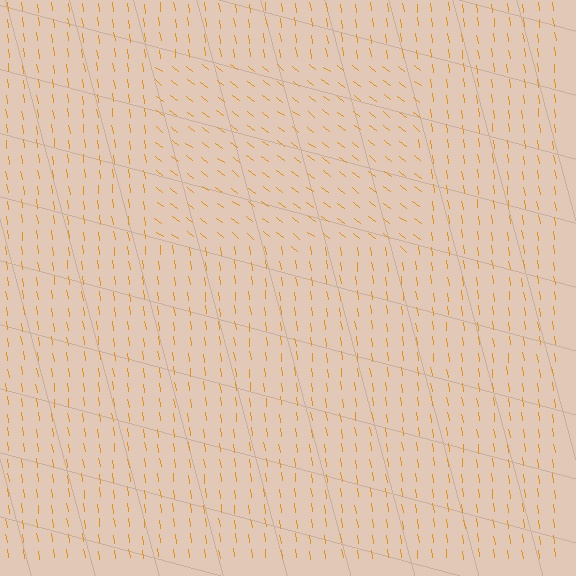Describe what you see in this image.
The image is filled with small orange line segments. A rectangle region in the image has lines oriented differently from the surrounding lines, creating a visible texture boundary.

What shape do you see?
I see a rectangle.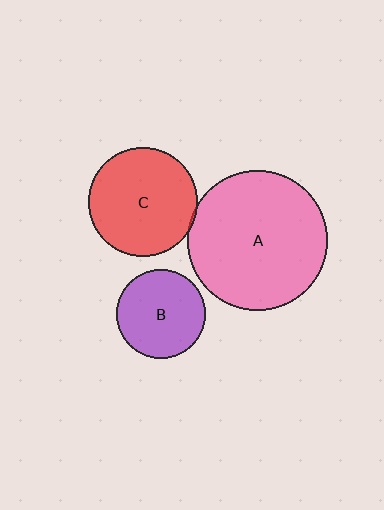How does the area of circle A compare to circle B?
Approximately 2.5 times.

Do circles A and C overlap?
Yes.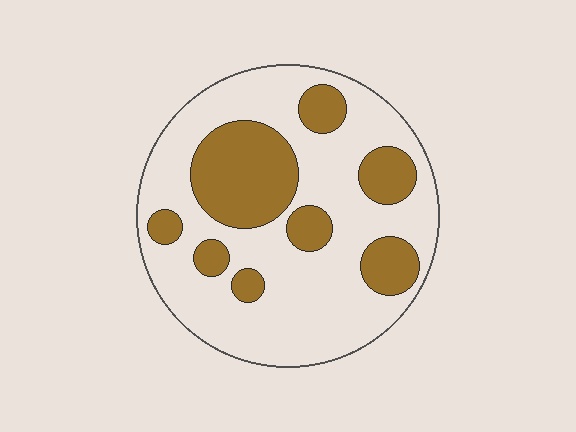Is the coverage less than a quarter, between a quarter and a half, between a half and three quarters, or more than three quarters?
Between a quarter and a half.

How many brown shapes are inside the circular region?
8.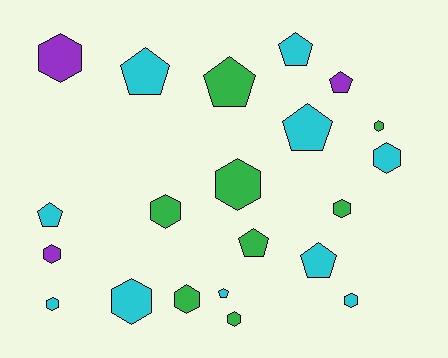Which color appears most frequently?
Cyan, with 10 objects.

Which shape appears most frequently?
Hexagon, with 12 objects.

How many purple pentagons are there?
There is 1 purple pentagon.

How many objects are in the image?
There are 21 objects.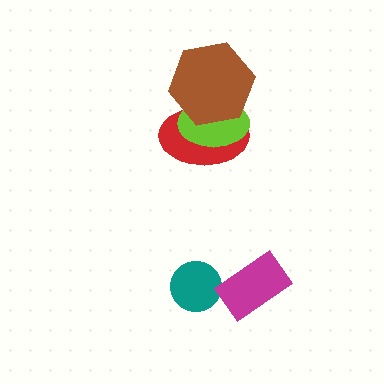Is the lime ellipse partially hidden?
Yes, it is partially covered by another shape.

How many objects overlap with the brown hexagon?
2 objects overlap with the brown hexagon.